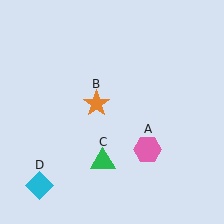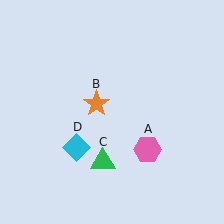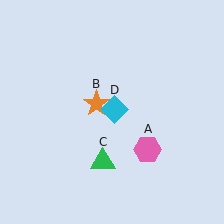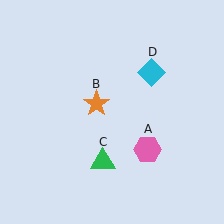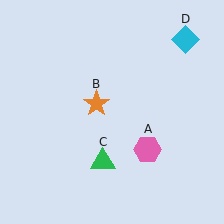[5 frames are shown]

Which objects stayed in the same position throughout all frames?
Pink hexagon (object A) and orange star (object B) and green triangle (object C) remained stationary.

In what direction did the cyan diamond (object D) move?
The cyan diamond (object D) moved up and to the right.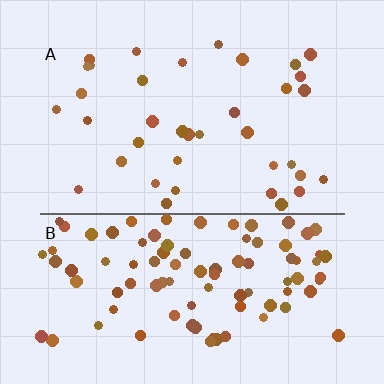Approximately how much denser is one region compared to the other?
Approximately 2.7× — region B over region A.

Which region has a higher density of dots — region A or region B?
B (the bottom).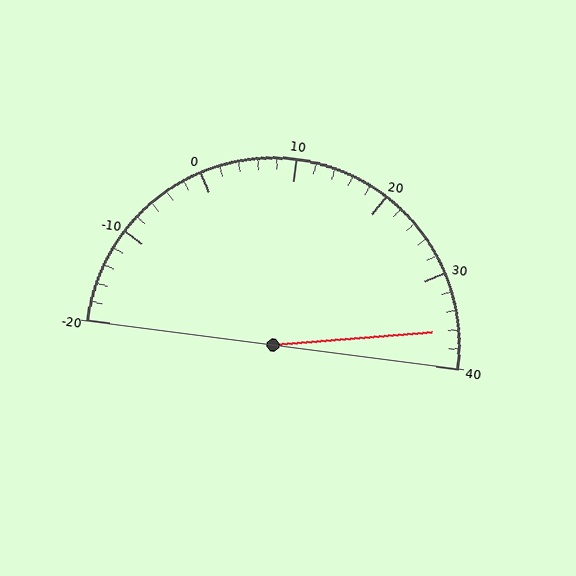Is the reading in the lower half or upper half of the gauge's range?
The reading is in the upper half of the range (-20 to 40).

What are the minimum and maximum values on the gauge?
The gauge ranges from -20 to 40.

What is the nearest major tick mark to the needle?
The nearest major tick mark is 40.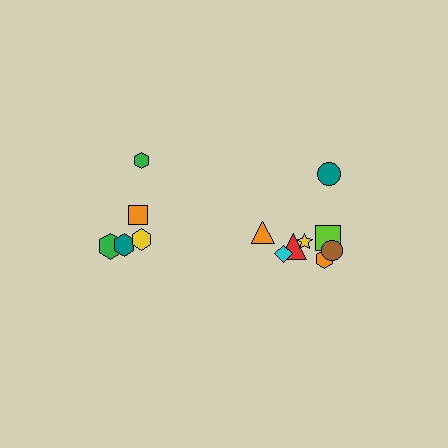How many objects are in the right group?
There are 8 objects.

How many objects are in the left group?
There are 5 objects.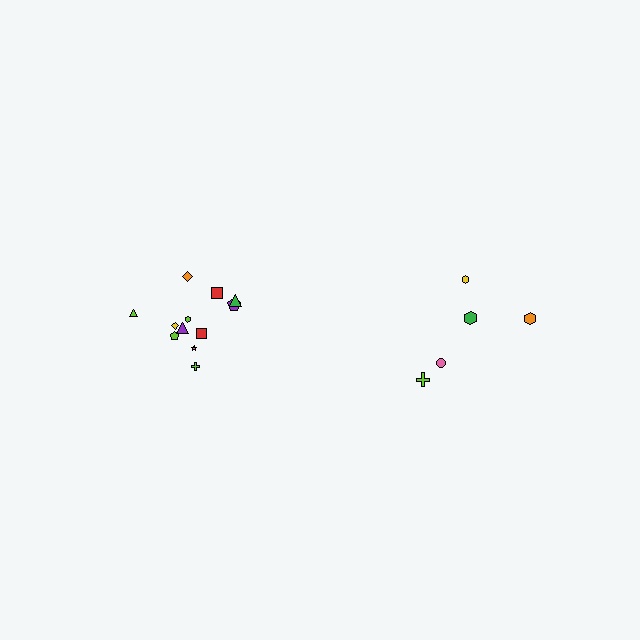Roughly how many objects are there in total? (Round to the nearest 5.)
Roughly 15 objects in total.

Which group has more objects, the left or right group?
The left group.